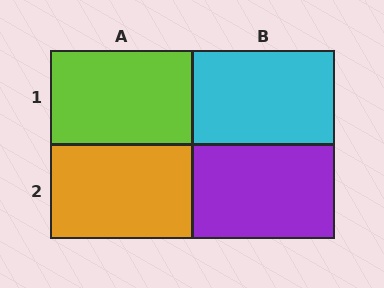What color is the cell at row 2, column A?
Orange.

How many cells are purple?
1 cell is purple.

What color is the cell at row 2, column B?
Purple.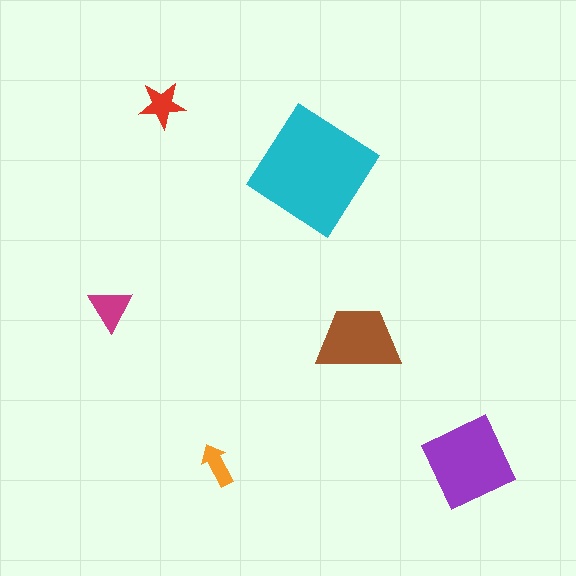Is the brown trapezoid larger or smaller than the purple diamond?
Smaller.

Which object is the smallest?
The orange arrow.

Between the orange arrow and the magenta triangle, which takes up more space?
The magenta triangle.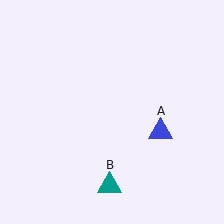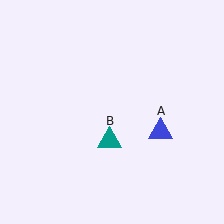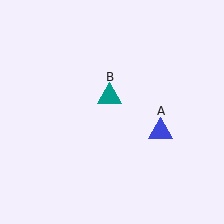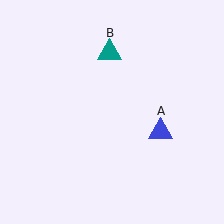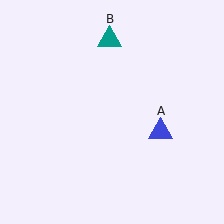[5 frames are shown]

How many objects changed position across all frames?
1 object changed position: teal triangle (object B).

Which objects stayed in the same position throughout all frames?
Blue triangle (object A) remained stationary.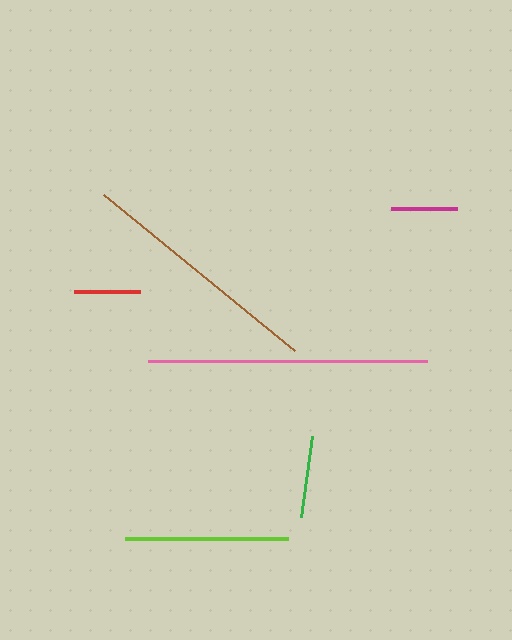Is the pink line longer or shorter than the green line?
The pink line is longer than the green line.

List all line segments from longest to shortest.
From longest to shortest: pink, brown, lime, green, magenta, red.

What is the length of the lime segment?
The lime segment is approximately 163 pixels long.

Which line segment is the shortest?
The red line is the shortest at approximately 66 pixels.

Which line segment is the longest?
The pink line is the longest at approximately 280 pixels.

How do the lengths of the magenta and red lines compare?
The magenta and red lines are approximately the same length.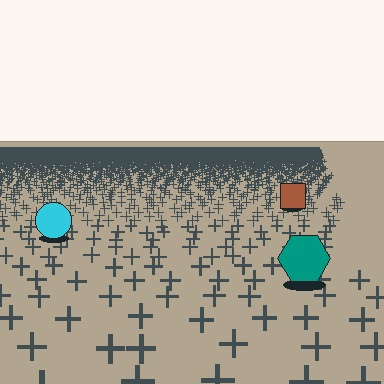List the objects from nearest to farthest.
From nearest to farthest: the teal hexagon, the cyan circle, the brown square.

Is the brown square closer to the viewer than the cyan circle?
No. The cyan circle is closer — you can tell from the texture gradient: the ground texture is coarser near it.